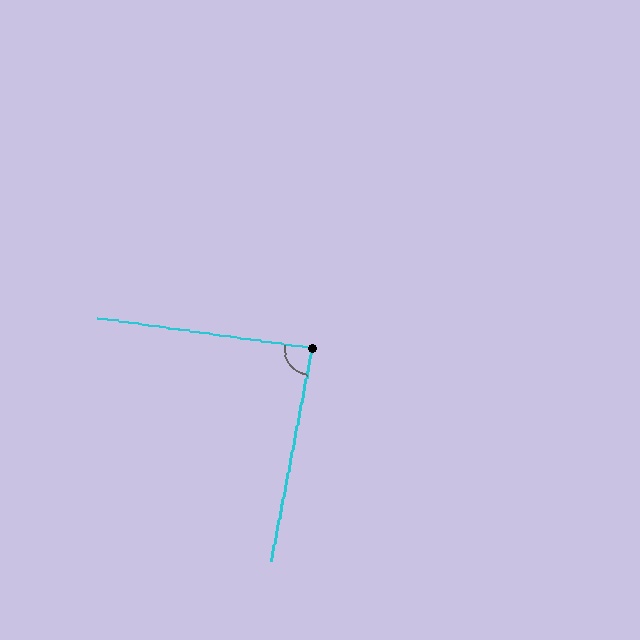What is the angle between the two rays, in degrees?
Approximately 87 degrees.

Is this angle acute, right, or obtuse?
It is approximately a right angle.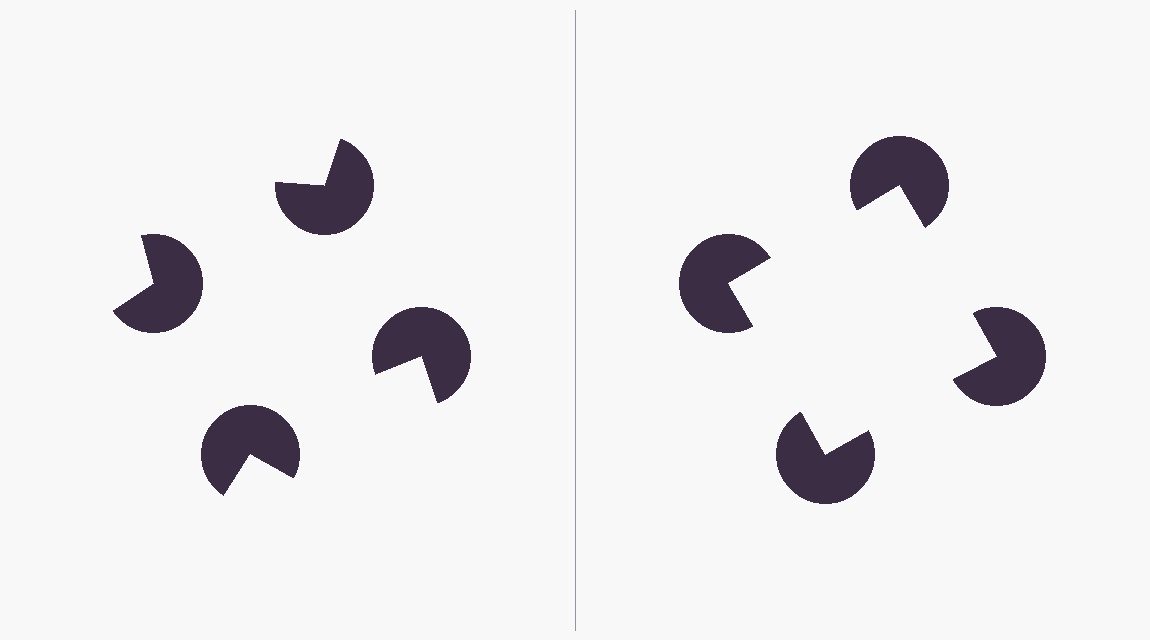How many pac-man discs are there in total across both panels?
8 — 4 on each side.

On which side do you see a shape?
An illusory square appears on the right side. On the left side the wedge cuts are rotated, so no coherent shape forms.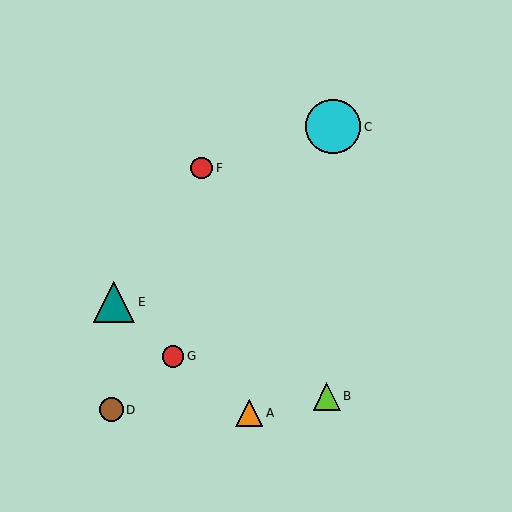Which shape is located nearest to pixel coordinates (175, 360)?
The red circle (labeled G) at (173, 356) is nearest to that location.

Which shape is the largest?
The cyan circle (labeled C) is the largest.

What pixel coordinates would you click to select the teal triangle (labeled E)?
Click at (114, 302) to select the teal triangle E.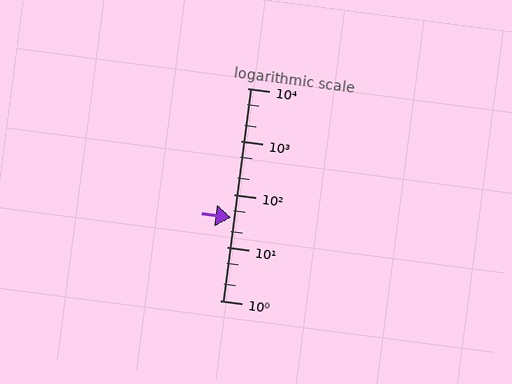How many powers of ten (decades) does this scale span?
The scale spans 4 decades, from 1 to 10000.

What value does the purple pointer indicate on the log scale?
The pointer indicates approximately 37.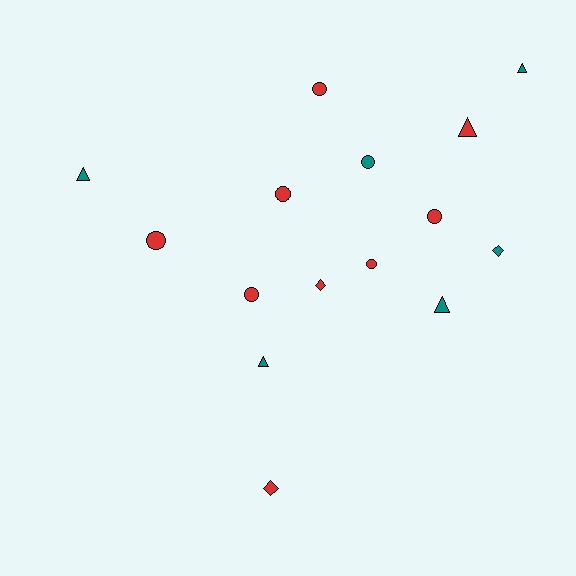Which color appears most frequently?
Red, with 9 objects.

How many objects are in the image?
There are 15 objects.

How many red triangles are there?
There is 1 red triangle.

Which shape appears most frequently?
Circle, with 7 objects.